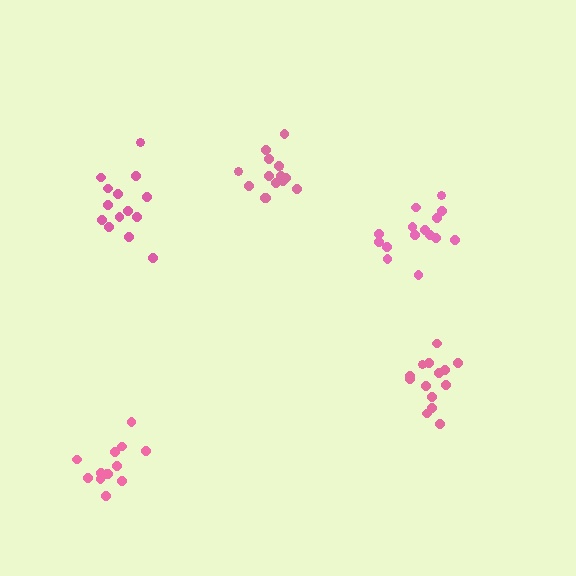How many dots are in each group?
Group 1: 14 dots, Group 2: 15 dots, Group 3: 15 dots, Group 4: 14 dots, Group 5: 13 dots (71 total).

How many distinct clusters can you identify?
There are 5 distinct clusters.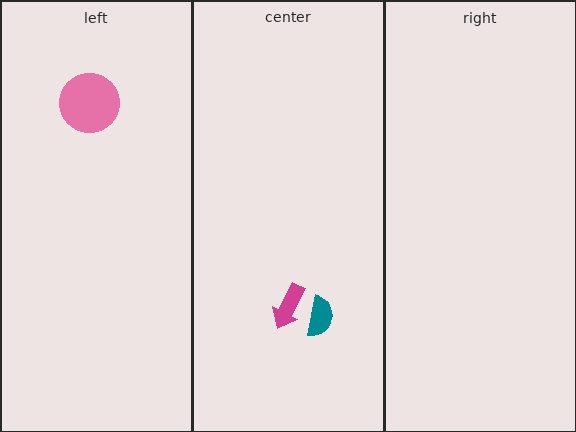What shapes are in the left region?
The pink circle.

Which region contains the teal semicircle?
The center region.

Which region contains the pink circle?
The left region.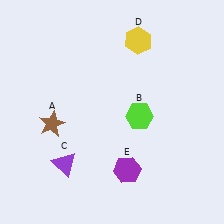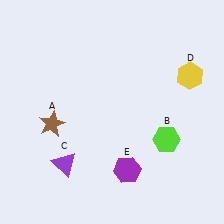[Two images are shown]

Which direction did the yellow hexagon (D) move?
The yellow hexagon (D) moved right.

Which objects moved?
The objects that moved are: the lime hexagon (B), the yellow hexagon (D).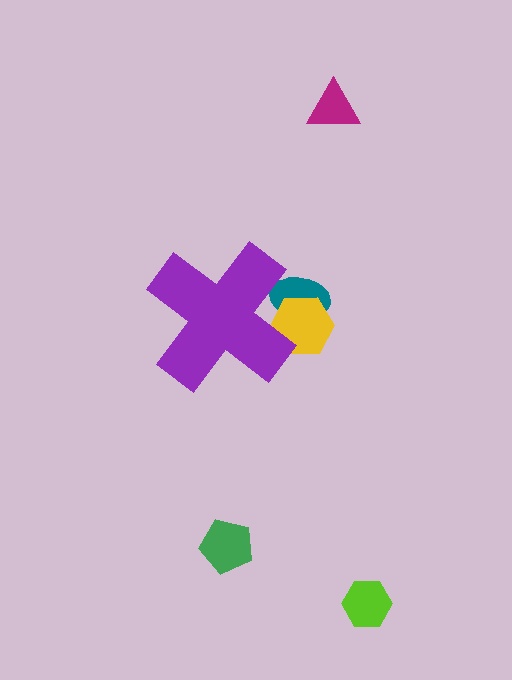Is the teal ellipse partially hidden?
Yes, the teal ellipse is partially hidden behind the purple cross.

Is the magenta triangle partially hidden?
No, the magenta triangle is fully visible.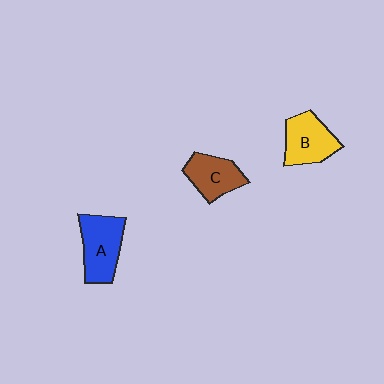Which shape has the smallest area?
Shape C (brown).